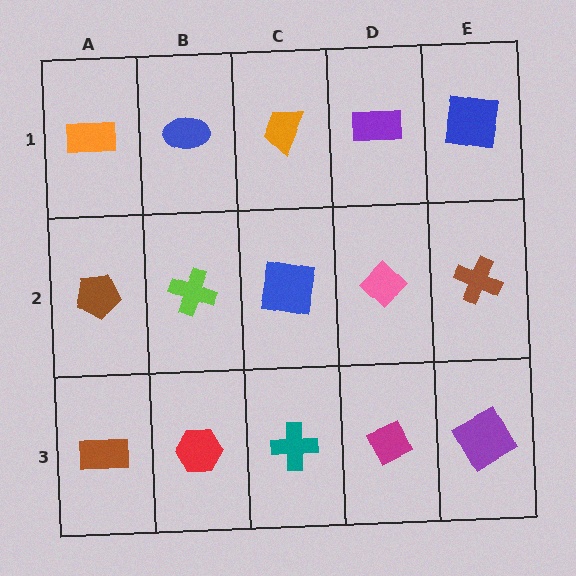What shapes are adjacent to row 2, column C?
An orange trapezoid (row 1, column C), a teal cross (row 3, column C), a lime cross (row 2, column B), a pink diamond (row 2, column D).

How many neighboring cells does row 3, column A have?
2.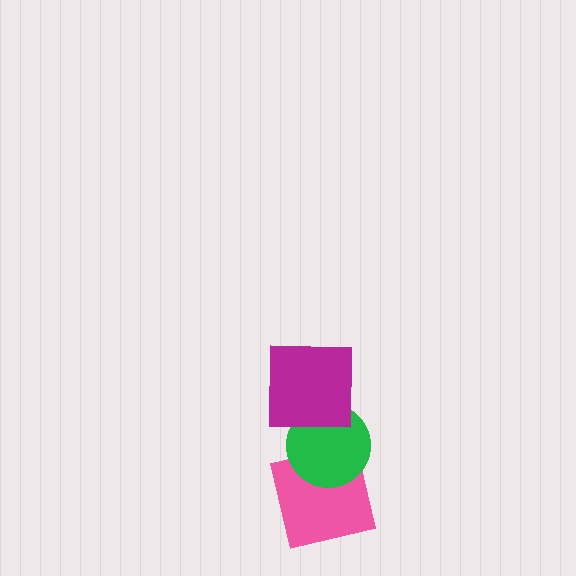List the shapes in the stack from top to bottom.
From top to bottom: the magenta square, the green circle, the pink square.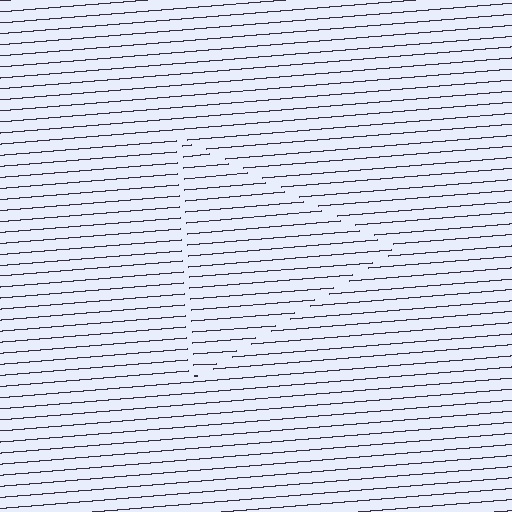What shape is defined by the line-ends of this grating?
An illusory triangle. The interior of the shape contains the same grating, shifted by half a period — the contour is defined by the phase discontinuity where line-ends from the inner and outer gratings abut.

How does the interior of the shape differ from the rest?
The interior of the shape contains the same grating, shifted by half a period — the contour is defined by the phase discontinuity where line-ends from the inner and outer gratings abut.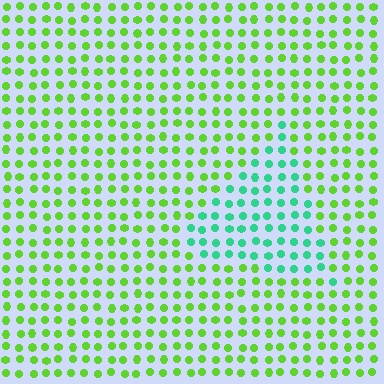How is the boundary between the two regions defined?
The boundary is defined purely by a slight shift in hue (about 52 degrees). Spacing, size, and orientation are identical on both sides.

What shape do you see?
I see a triangle.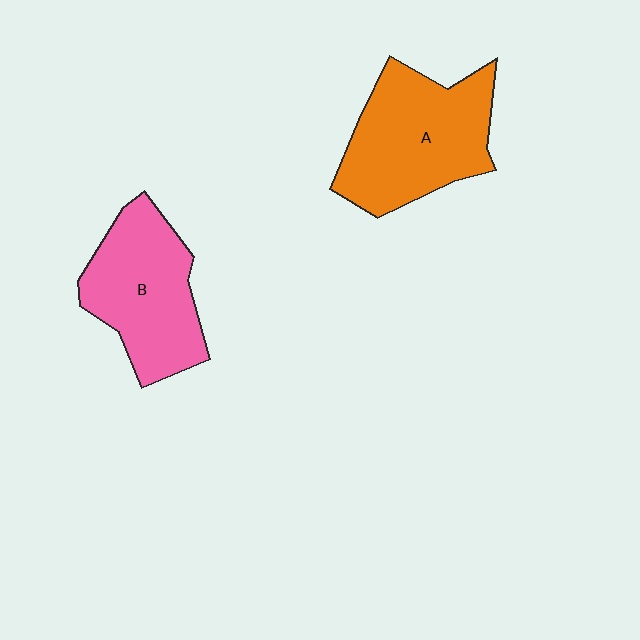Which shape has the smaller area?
Shape B (pink).